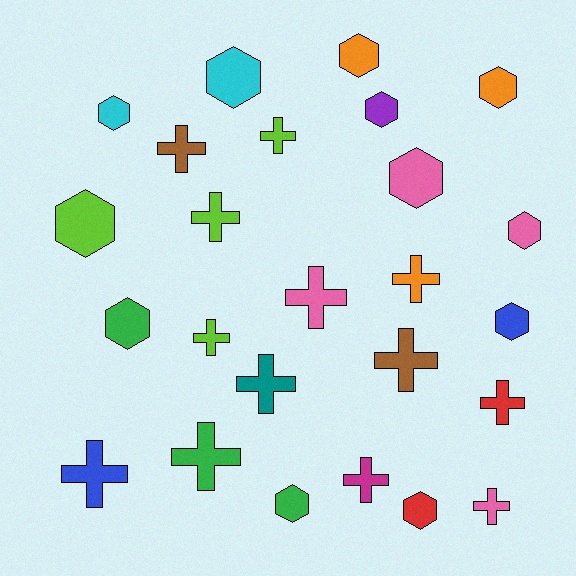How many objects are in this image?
There are 25 objects.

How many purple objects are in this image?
There is 1 purple object.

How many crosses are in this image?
There are 13 crosses.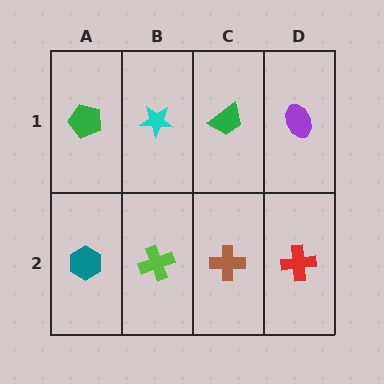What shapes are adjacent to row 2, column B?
A cyan star (row 1, column B), a teal hexagon (row 2, column A), a brown cross (row 2, column C).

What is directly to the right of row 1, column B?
A green trapezoid.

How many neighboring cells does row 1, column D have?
2.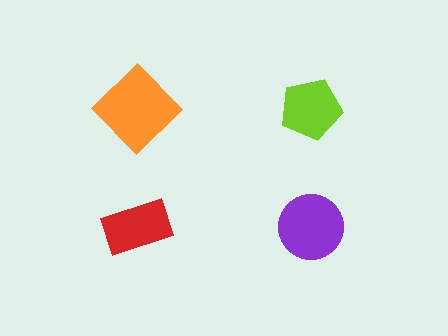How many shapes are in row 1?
2 shapes.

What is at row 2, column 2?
A purple circle.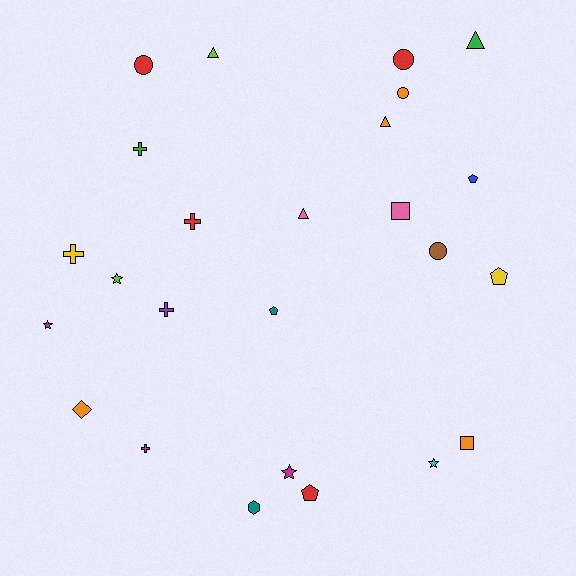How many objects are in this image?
There are 25 objects.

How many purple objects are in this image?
There is 1 purple object.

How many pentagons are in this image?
There are 4 pentagons.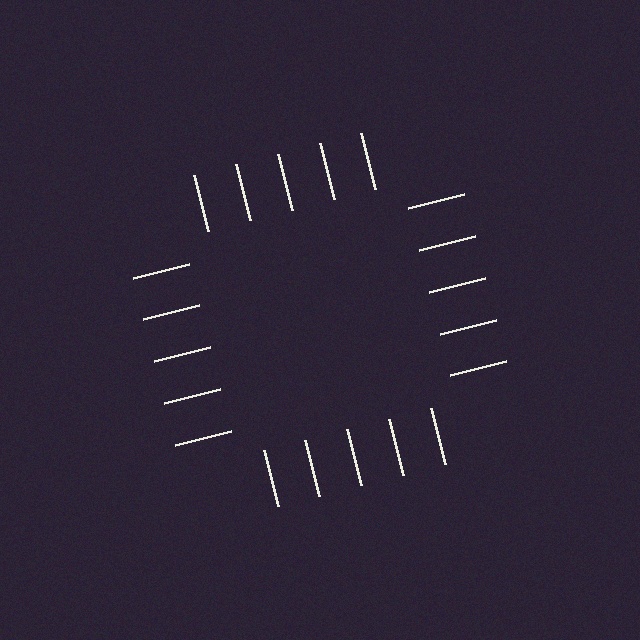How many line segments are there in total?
20 — 5 along each of the 4 edges.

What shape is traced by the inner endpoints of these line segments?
An illusory square — the line segments terminate on its edges but no continuous stroke is drawn.